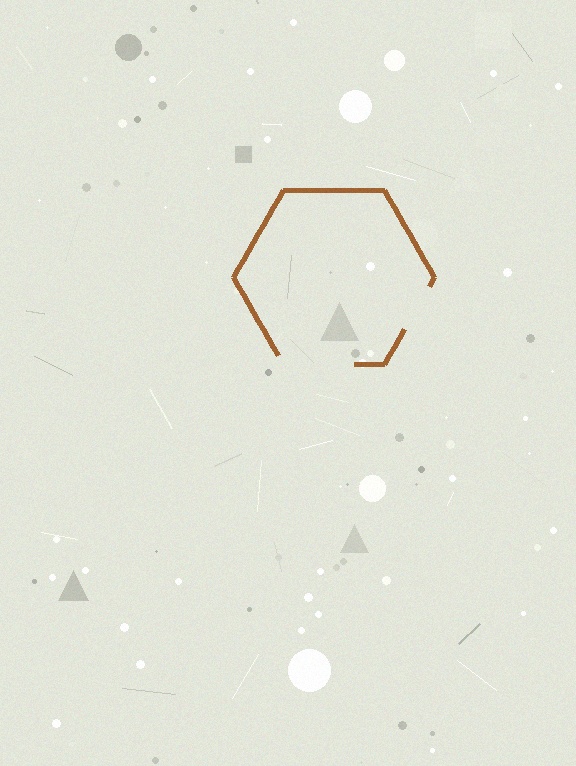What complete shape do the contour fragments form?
The contour fragments form a hexagon.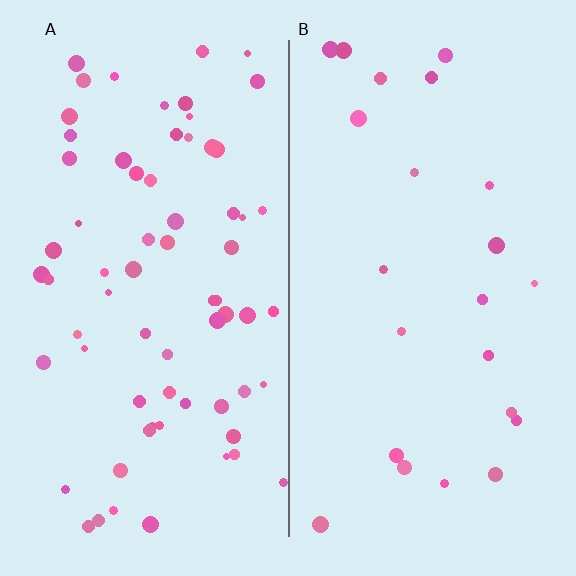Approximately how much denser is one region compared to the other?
Approximately 3.0× — region A over region B.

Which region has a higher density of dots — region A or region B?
A (the left).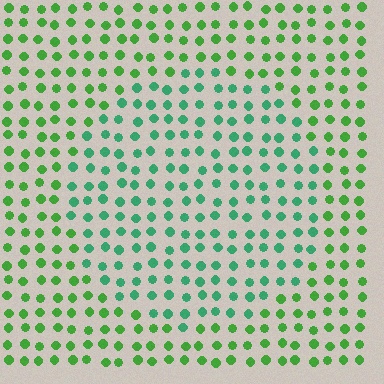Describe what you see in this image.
The image is filled with small green elements in a uniform arrangement. A circle-shaped region is visible where the elements are tinted to a slightly different hue, forming a subtle color boundary.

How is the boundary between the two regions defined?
The boundary is defined purely by a slight shift in hue (about 35 degrees). Spacing, size, and orientation are identical on both sides.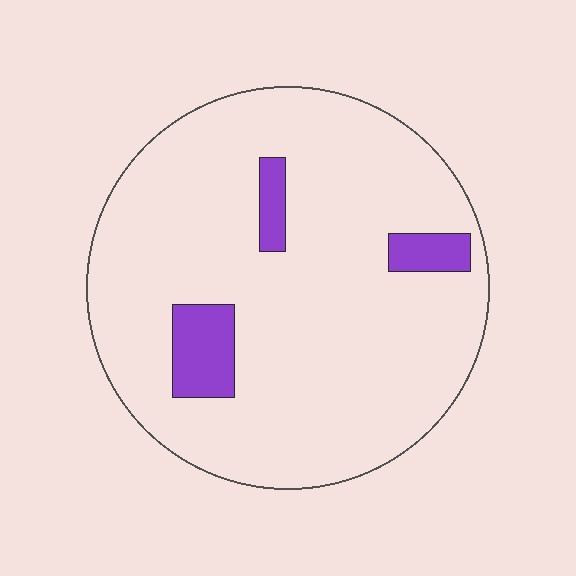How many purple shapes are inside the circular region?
3.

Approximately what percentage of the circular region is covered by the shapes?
Approximately 10%.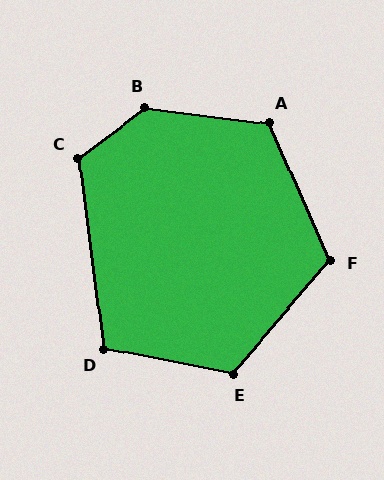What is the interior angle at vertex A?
Approximately 121 degrees (obtuse).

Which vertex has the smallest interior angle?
D, at approximately 109 degrees.